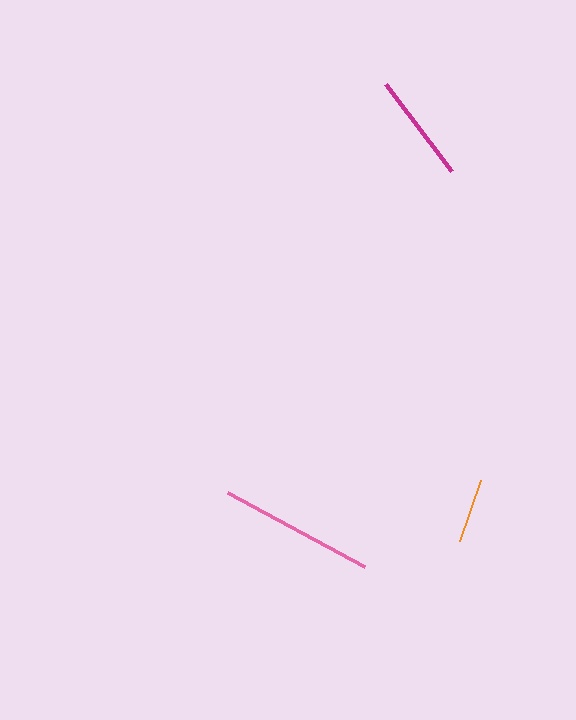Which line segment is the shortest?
The orange line is the shortest at approximately 65 pixels.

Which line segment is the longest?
The pink line is the longest at approximately 155 pixels.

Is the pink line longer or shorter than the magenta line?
The pink line is longer than the magenta line.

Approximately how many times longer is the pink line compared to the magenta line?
The pink line is approximately 1.4 times the length of the magenta line.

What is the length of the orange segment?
The orange segment is approximately 65 pixels long.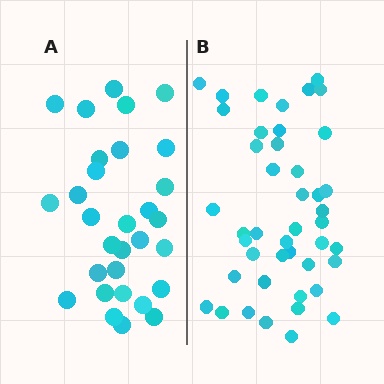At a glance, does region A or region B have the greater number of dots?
Region B (the right region) has more dots.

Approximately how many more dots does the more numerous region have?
Region B has approximately 15 more dots than region A.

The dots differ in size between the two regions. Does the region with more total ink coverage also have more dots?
No. Region A has more total ink coverage because its dots are larger, but region B actually contains more individual dots. Total area can be misleading — the number of items is what matters here.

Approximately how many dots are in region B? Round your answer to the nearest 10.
About 40 dots. (The exact count is 44, which rounds to 40.)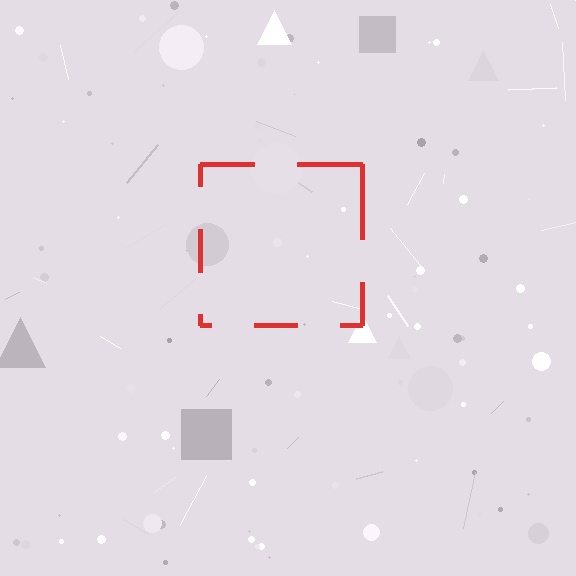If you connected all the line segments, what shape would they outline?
They would outline a square.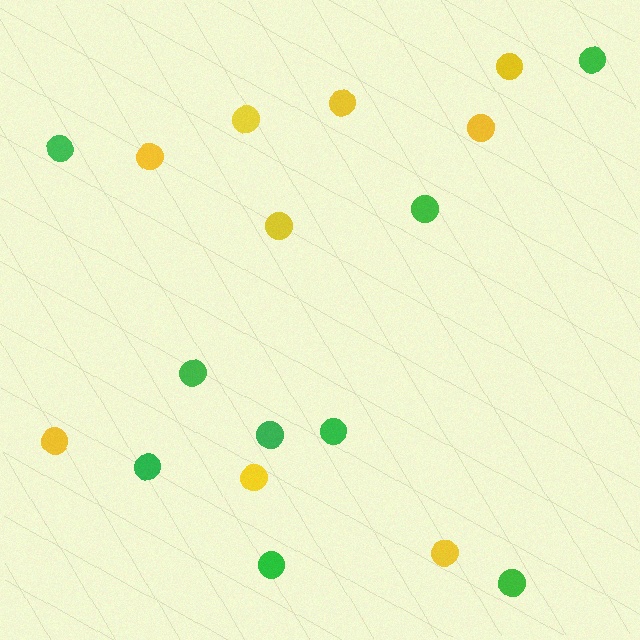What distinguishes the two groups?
There are 2 groups: one group of yellow circles (9) and one group of green circles (9).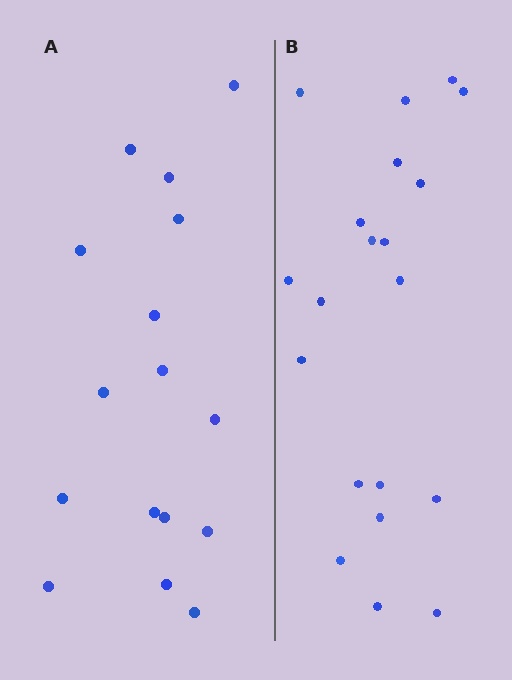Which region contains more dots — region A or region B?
Region B (the right region) has more dots.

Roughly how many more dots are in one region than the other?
Region B has about 4 more dots than region A.